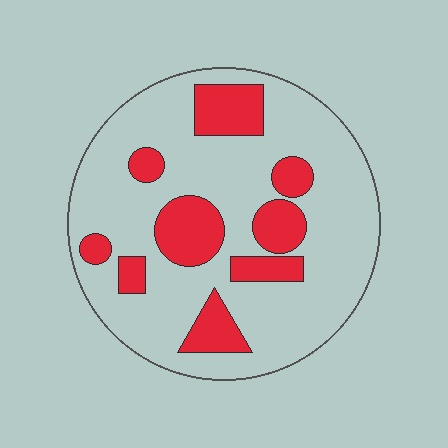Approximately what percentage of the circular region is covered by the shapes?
Approximately 25%.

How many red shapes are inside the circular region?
9.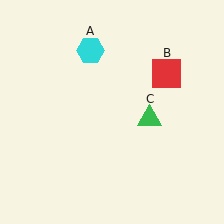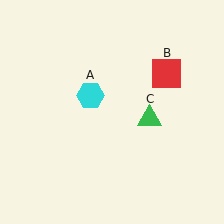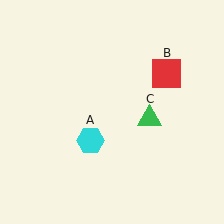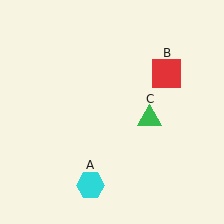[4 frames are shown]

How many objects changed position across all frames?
1 object changed position: cyan hexagon (object A).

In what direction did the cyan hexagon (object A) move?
The cyan hexagon (object A) moved down.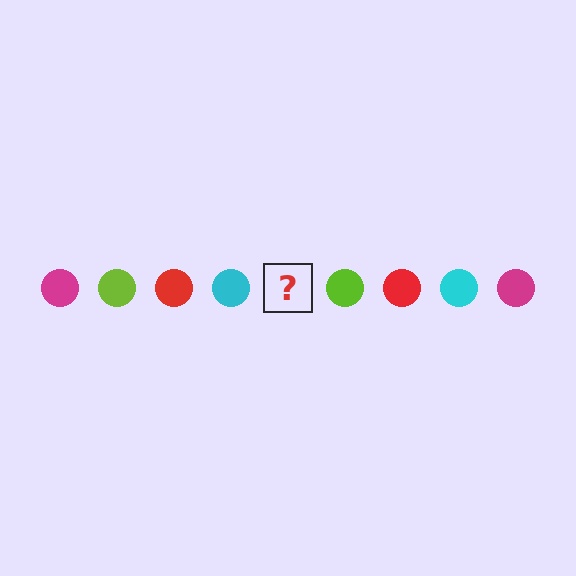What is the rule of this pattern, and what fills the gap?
The rule is that the pattern cycles through magenta, lime, red, cyan circles. The gap should be filled with a magenta circle.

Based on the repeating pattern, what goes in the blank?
The blank should be a magenta circle.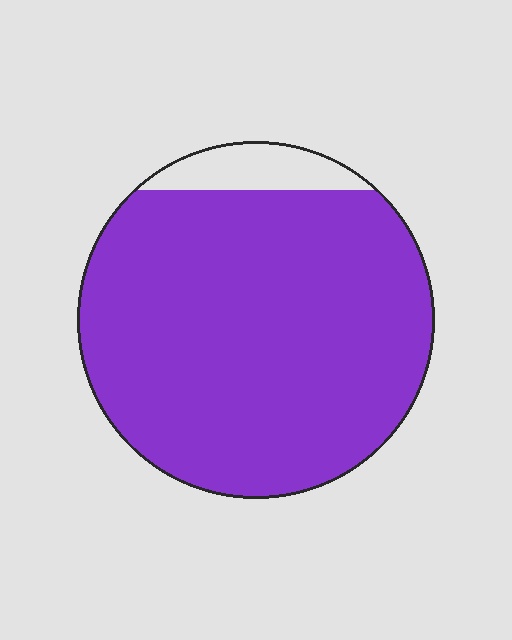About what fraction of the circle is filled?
About nine tenths (9/10).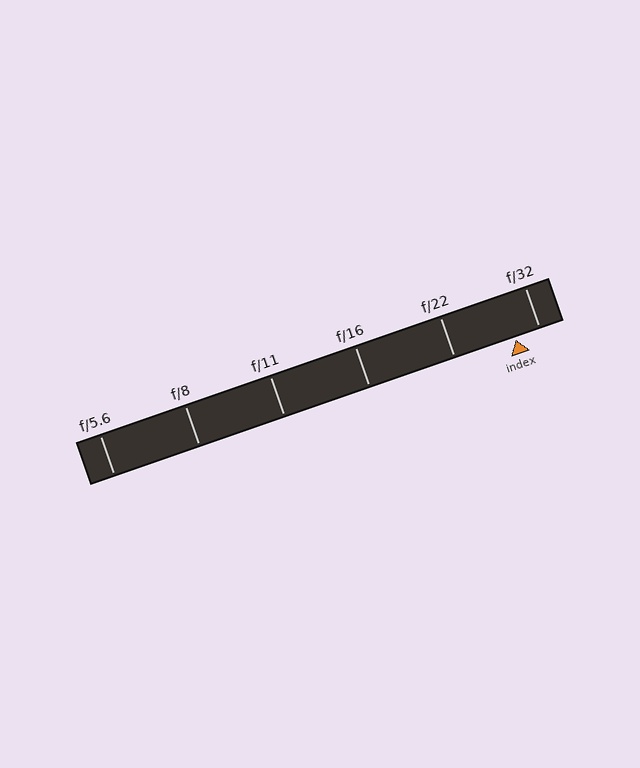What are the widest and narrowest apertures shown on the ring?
The widest aperture shown is f/5.6 and the narrowest is f/32.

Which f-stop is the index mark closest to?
The index mark is closest to f/32.